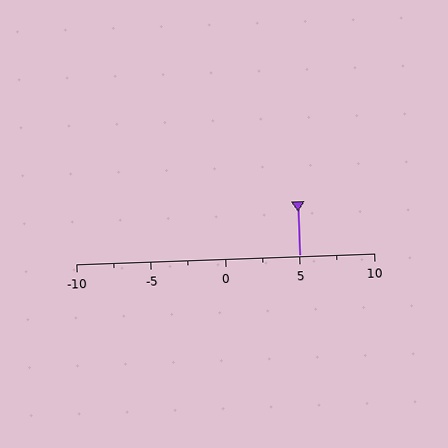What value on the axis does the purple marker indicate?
The marker indicates approximately 5.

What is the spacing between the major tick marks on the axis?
The major ticks are spaced 5 apart.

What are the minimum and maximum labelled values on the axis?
The axis runs from -10 to 10.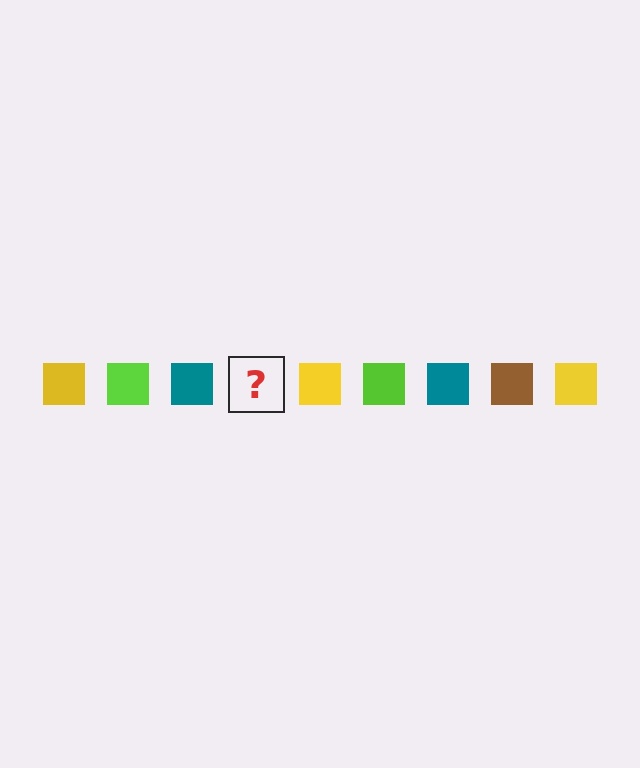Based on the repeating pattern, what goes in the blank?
The blank should be a brown square.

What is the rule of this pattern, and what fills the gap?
The rule is that the pattern cycles through yellow, lime, teal, brown squares. The gap should be filled with a brown square.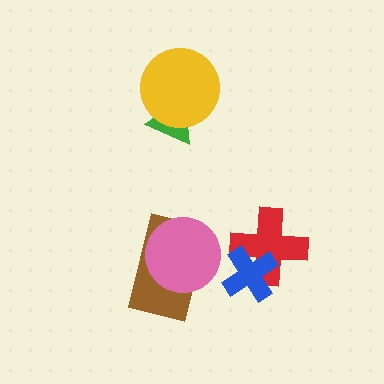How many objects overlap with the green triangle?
1 object overlaps with the green triangle.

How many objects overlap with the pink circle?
1 object overlaps with the pink circle.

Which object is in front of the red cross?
The blue cross is in front of the red cross.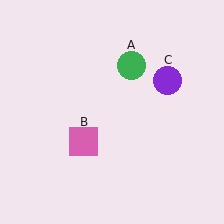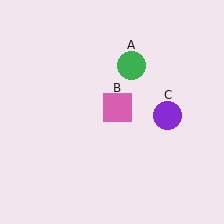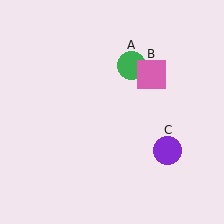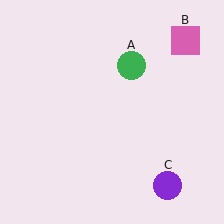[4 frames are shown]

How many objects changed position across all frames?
2 objects changed position: pink square (object B), purple circle (object C).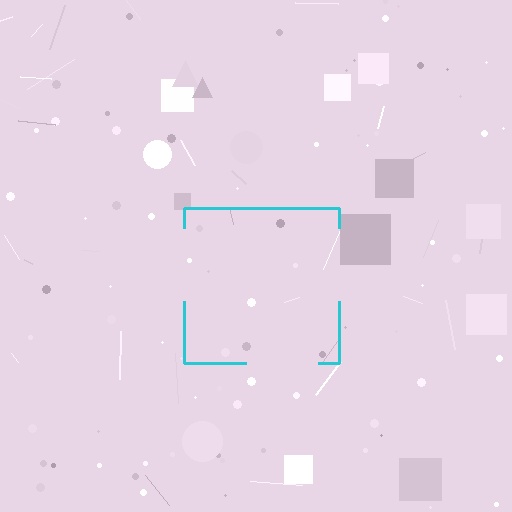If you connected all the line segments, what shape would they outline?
They would outline a square.